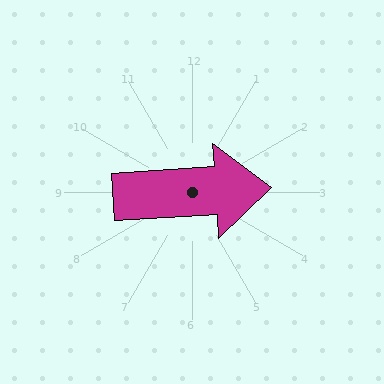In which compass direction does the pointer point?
East.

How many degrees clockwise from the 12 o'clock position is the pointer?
Approximately 87 degrees.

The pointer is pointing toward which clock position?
Roughly 3 o'clock.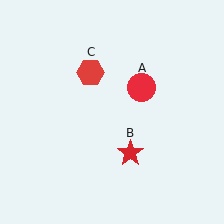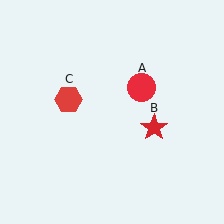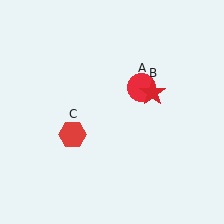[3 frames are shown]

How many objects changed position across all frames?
2 objects changed position: red star (object B), red hexagon (object C).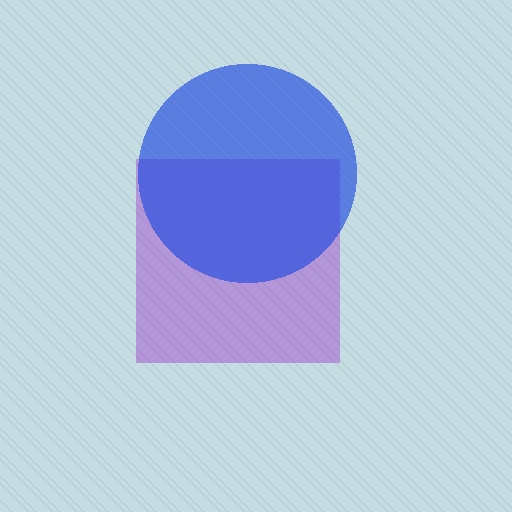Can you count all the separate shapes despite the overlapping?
Yes, there are 2 separate shapes.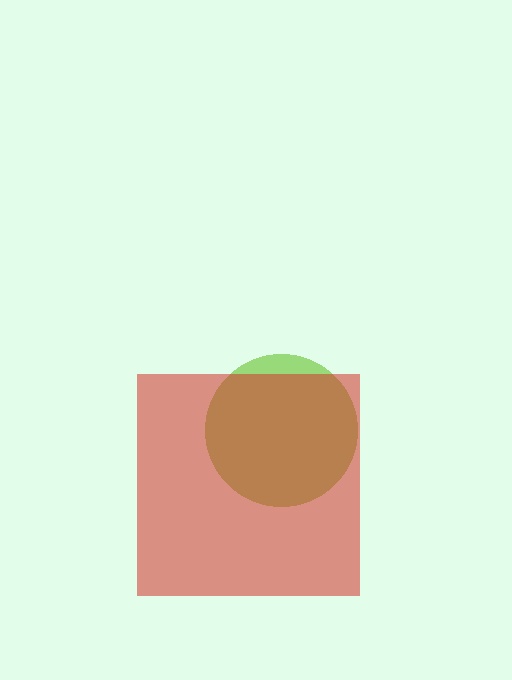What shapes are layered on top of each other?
The layered shapes are: a lime circle, a red square.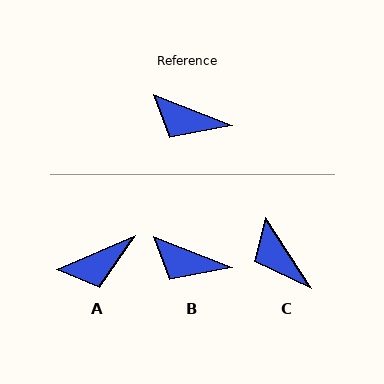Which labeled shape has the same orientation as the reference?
B.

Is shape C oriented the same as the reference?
No, it is off by about 35 degrees.